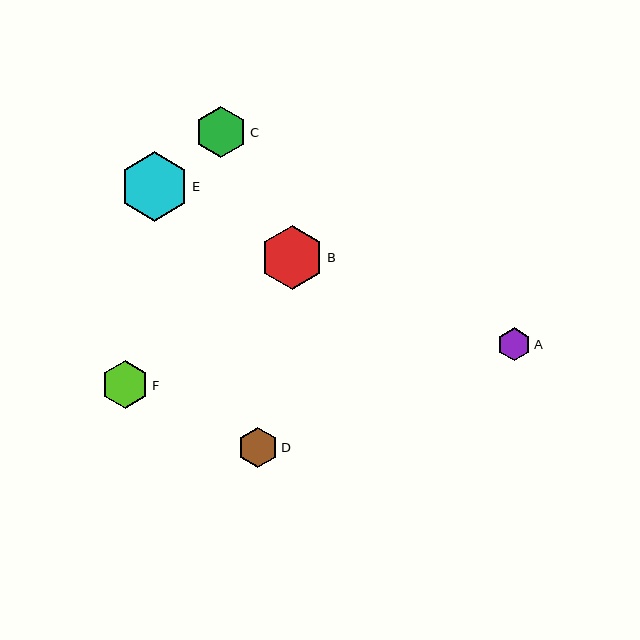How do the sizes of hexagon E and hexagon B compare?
Hexagon E and hexagon B are approximately the same size.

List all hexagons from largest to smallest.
From largest to smallest: E, B, C, F, D, A.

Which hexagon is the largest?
Hexagon E is the largest with a size of approximately 69 pixels.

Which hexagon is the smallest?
Hexagon A is the smallest with a size of approximately 33 pixels.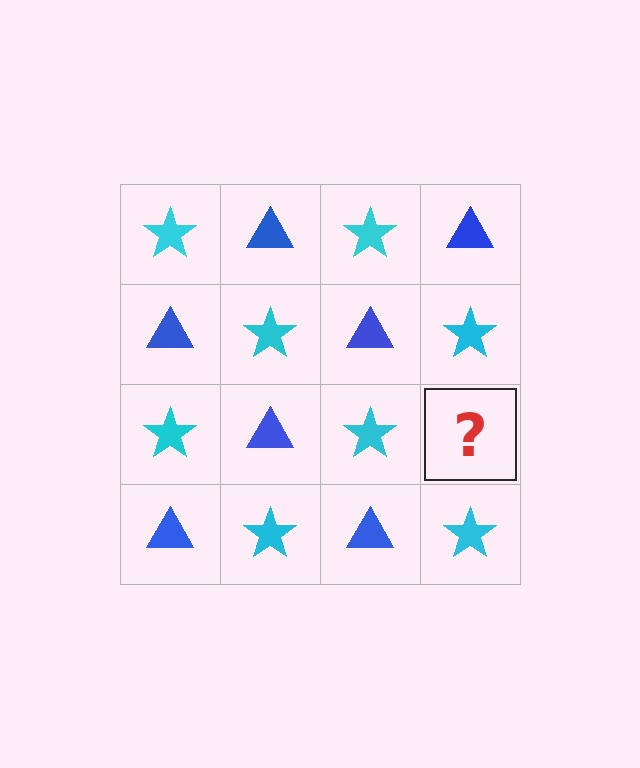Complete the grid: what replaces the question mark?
The question mark should be replaced with a blue triangle.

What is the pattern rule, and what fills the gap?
The rule is that it alternates cyan star and blue triangle in a checkerboard pattern. The gap should be filled with a blue triangle.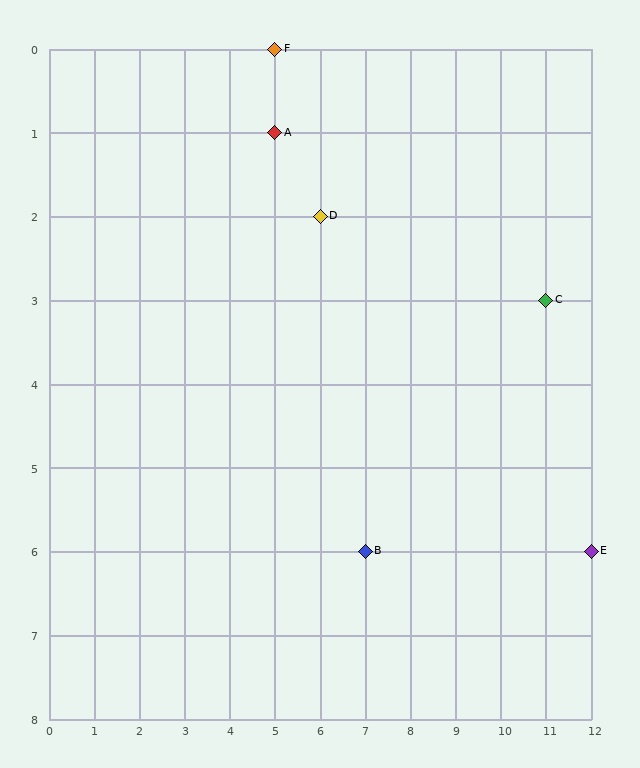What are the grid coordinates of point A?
Point A is at grid coordinates (5, 1).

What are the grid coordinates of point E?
Point E is at grid coordinates (12, 6).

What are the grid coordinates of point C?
Point C is at grid coordinates (11, 3).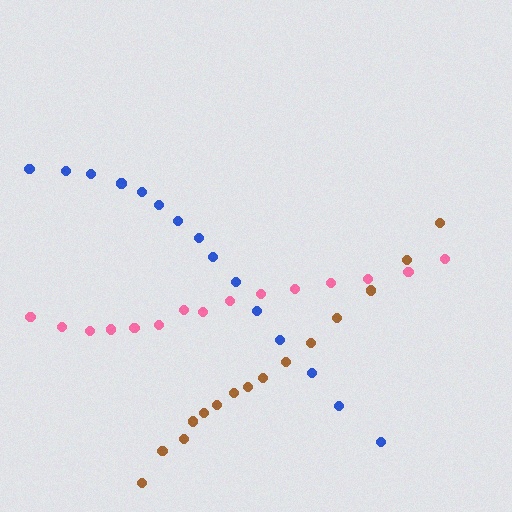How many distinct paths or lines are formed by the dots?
There are 3 distinct paths.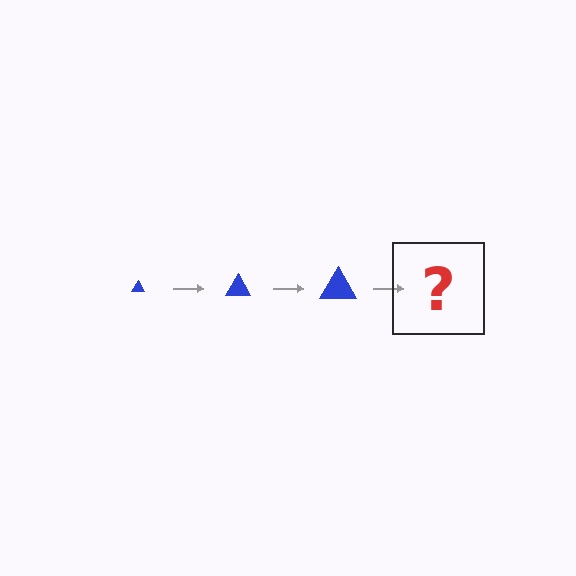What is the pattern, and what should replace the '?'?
The pattern is that the triangle gets progressively larger each step. The '?' should be a blue triangle, larger than the previous one.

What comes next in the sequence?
The next element should be a blue triangle, larger than the previous one.